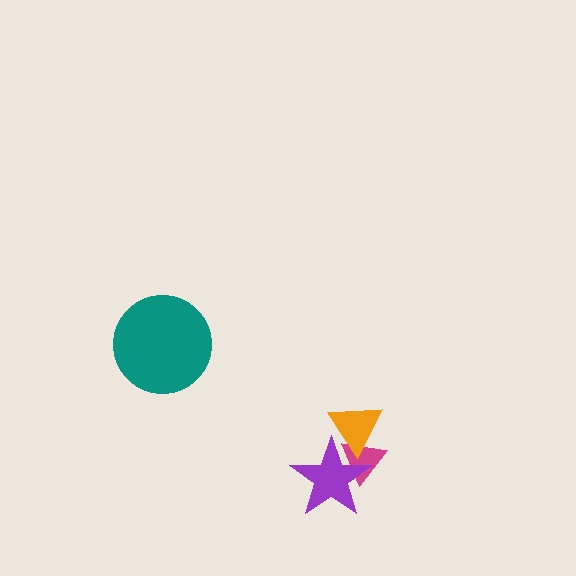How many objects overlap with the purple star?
2 objects overlap with the purple star.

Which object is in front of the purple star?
The orange triangle is in front of the purple star.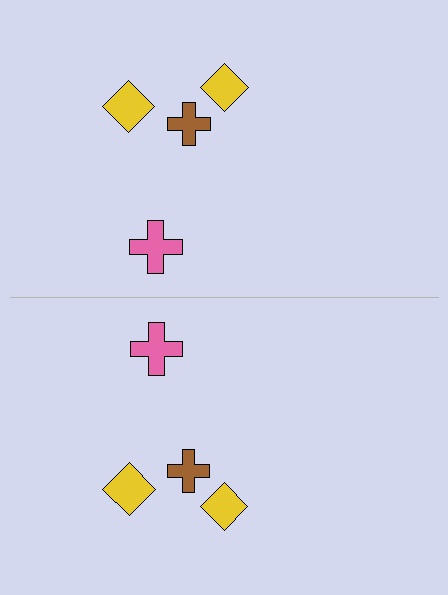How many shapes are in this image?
There are 8 shapes in this image.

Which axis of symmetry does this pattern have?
The pattern has a horizontal axis of symmetry running through the center of the image.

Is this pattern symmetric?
Yes, this pattern has bilateral (reflection) symmetry.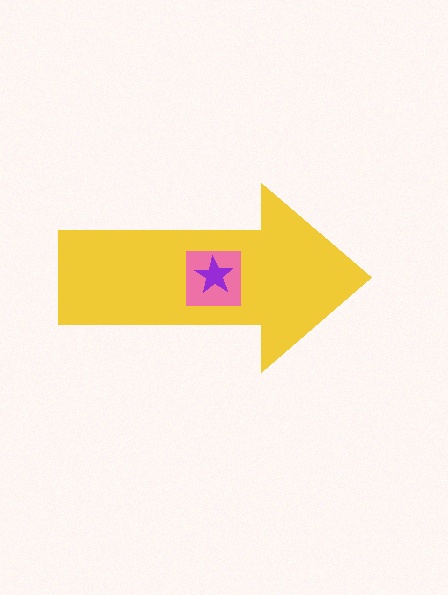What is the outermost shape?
The yellow arrow.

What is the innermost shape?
The purple star.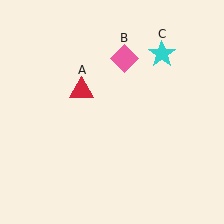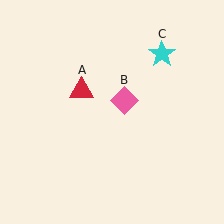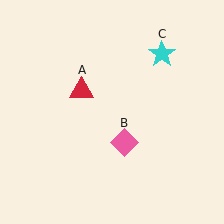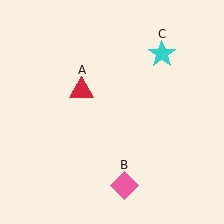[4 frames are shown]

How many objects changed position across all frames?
1 object changed position: pink diamond (object B).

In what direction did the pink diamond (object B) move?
The pink diamond (object B) moved down.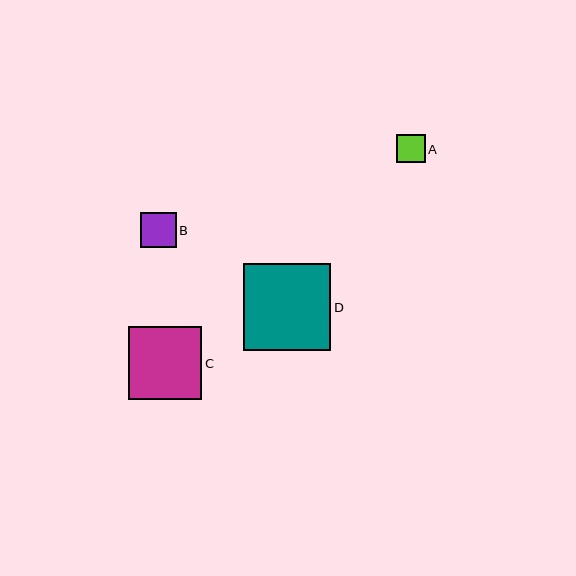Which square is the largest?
Square D is the largest with a size of approximately 87 pixels.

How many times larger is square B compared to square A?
Square B is approximately 1.2 times the size of square A.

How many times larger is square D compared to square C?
Square D is approximately 1.2 times the size of square C.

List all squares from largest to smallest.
From largest to smallest: D, C, B, A.